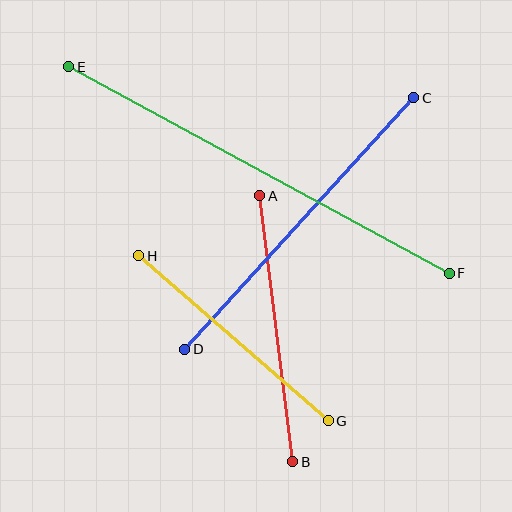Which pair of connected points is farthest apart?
Points E and F are farthest apart.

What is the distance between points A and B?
The distance is approximately 268 pixels.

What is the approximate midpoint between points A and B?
The midpoint is at approximately (276, 329) pixels.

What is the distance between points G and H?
The distance is approximately 251 pixels.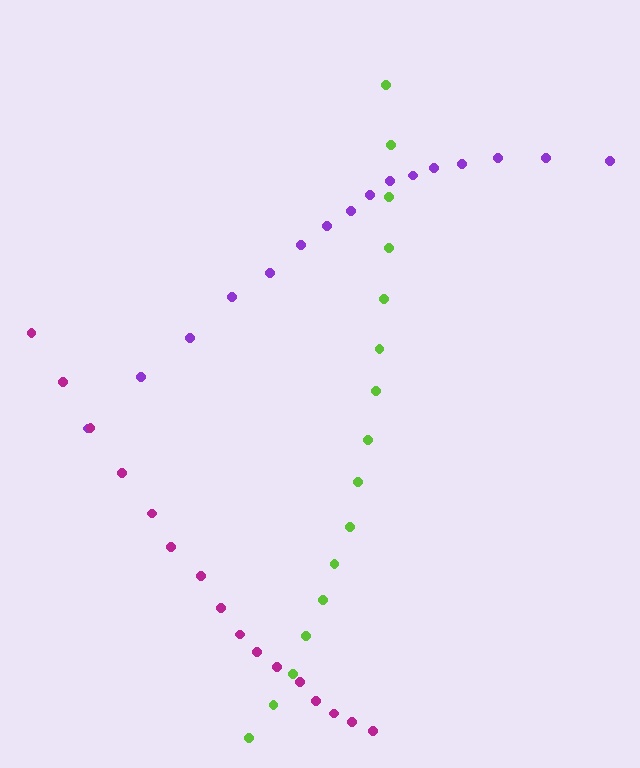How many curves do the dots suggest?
There are 3 distinct paths.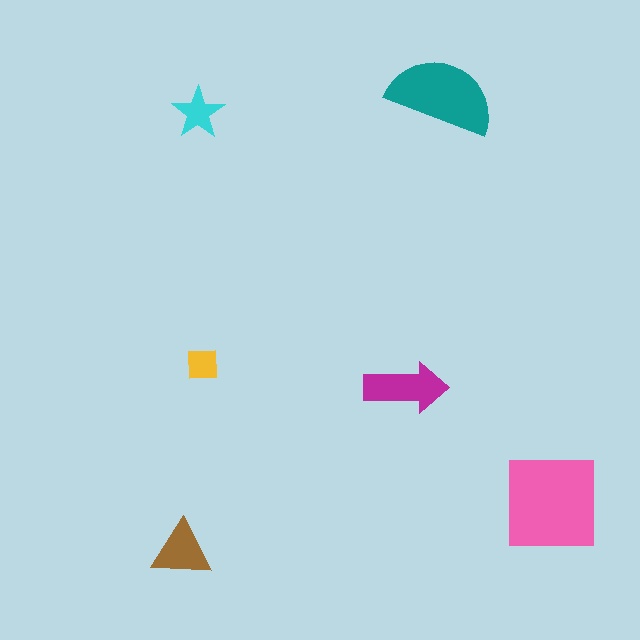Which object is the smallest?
The yellow square.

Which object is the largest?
The pink square.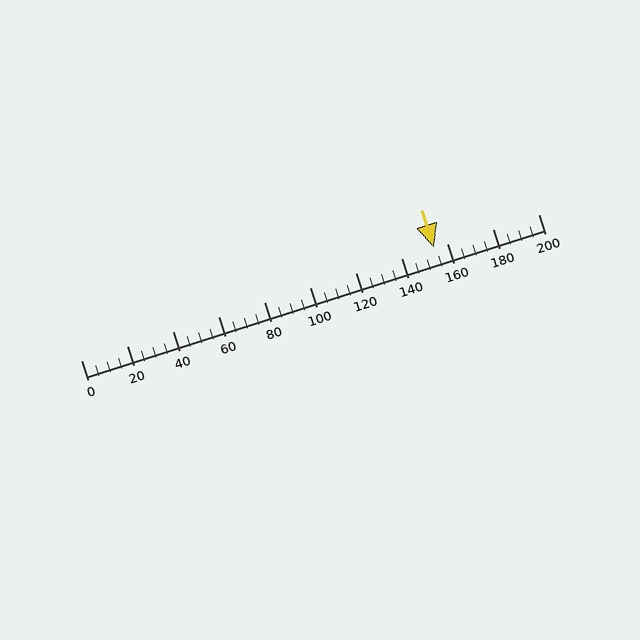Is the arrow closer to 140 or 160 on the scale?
The arrow is closer to 160.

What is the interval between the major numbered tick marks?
The major tick marks are spaced 20 units apart.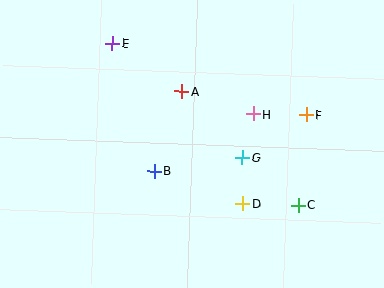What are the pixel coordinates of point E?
Point E is at (112, 43).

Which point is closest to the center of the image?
Point B at (154, 171) is closest to the center.